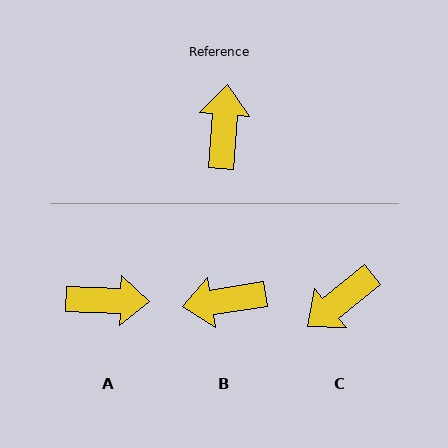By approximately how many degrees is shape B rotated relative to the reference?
Approximately 103 degrees counter-clockwise.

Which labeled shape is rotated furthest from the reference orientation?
C, about 134 degrees away.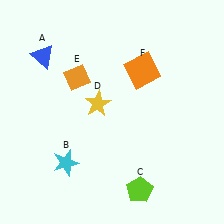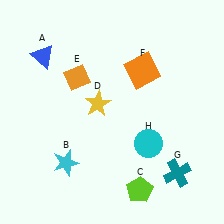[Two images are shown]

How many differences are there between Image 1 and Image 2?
There are 2 differences between the two images.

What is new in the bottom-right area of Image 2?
A cyan circle (H) was added in the bottom-right area of Image 2.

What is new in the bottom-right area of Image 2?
A teal cross (G) was added in the bottom-right area of Image 2.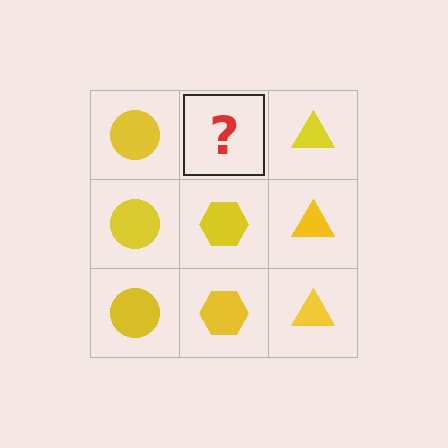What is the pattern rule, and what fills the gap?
The rule is that each column has a consistent shape. The gap should be filled with a yellow hexagon.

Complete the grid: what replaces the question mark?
The question mark should be replaced with a yellow hexagon.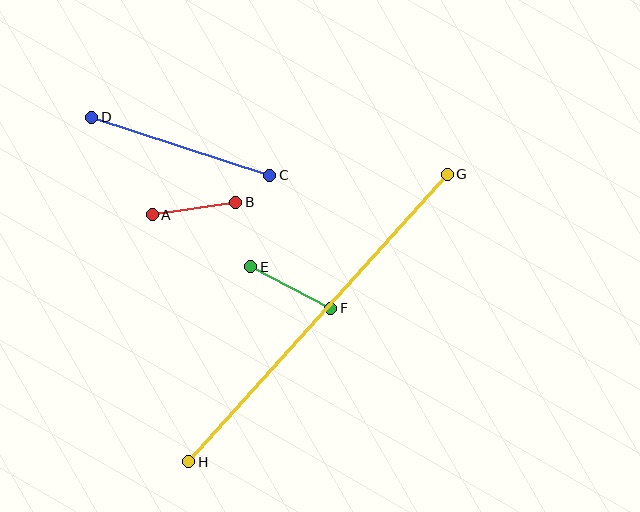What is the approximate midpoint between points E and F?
The midpoint is at approximately (291, 288) pixels.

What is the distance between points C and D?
The distance is approximately 187 pixels.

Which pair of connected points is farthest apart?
Points G and H are farthest apart.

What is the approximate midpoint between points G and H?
The midpoint is at approximately (318, 318) pixels.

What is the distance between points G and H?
The distance is approximately 387 pixels.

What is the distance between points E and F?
The distance is approximately 90 pixels.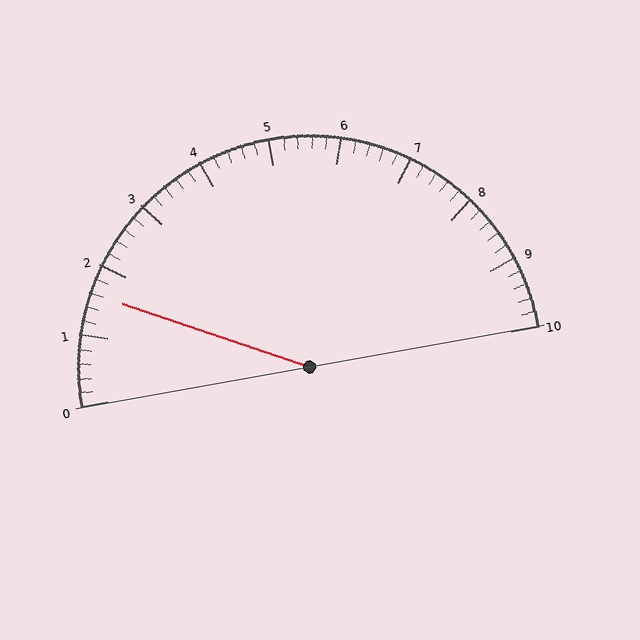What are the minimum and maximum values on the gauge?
The gauge ranges from 0 to 10.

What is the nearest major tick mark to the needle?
The nearest major tick mark is 2.